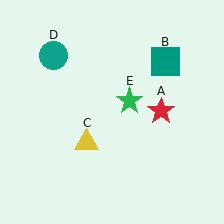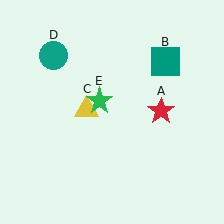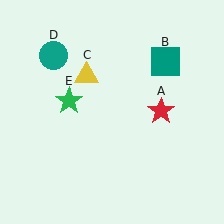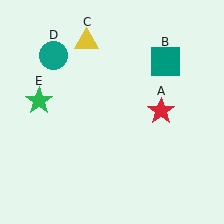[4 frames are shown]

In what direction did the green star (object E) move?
The green star (object E) moved left.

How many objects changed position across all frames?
2 objects changed position: yellow triangle (object C), green star (object E).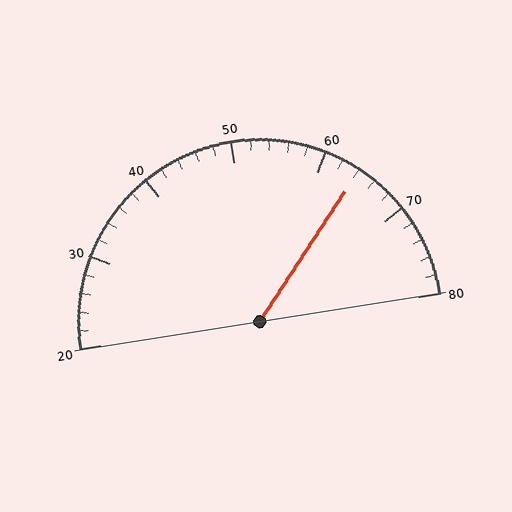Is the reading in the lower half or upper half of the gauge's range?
The reading is in the upper half of the range (20 to 80).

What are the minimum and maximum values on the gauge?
The gauge ranges from 20 to 80.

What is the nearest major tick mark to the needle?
The nearest major tick mark is 60.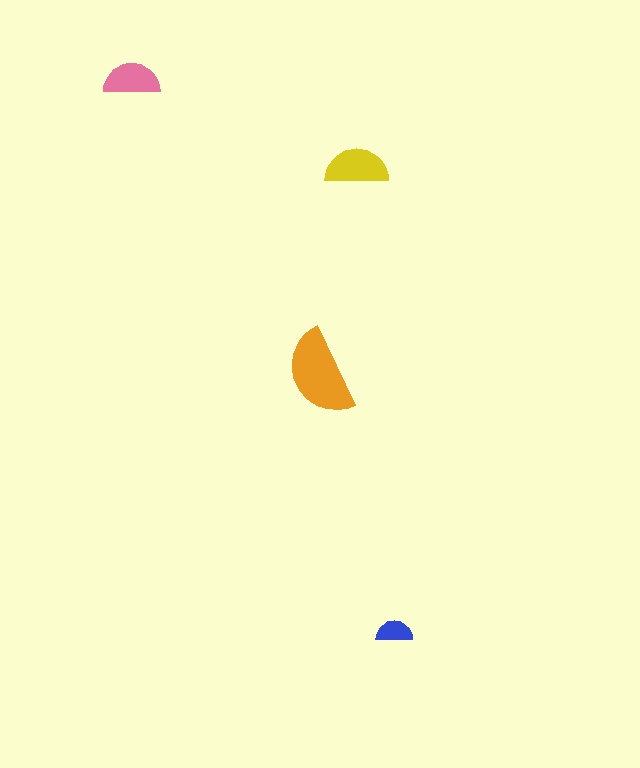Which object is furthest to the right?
The blue semicircle is rightmost.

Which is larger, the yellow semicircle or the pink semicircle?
The yellow one.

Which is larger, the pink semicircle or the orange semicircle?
The orange one.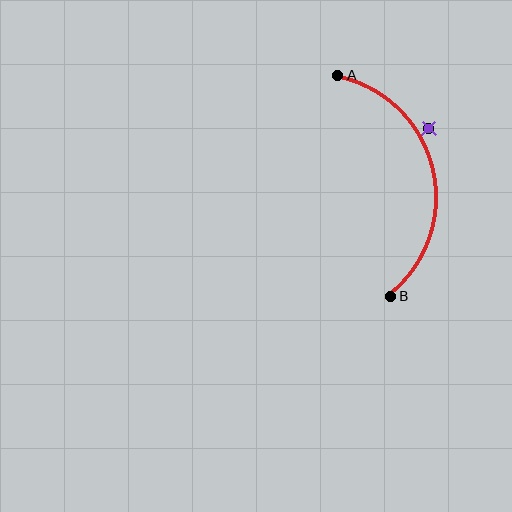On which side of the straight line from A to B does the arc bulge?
The arc bulges to the right of the straight line connecting A and B.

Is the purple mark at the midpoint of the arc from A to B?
No — the purple mark does not lie on the arc at all. It sits slightly outside the curve.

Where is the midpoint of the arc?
The arc midpoint is the point on the curve farthest from the straight line joining A and B. It sits to the right of that line.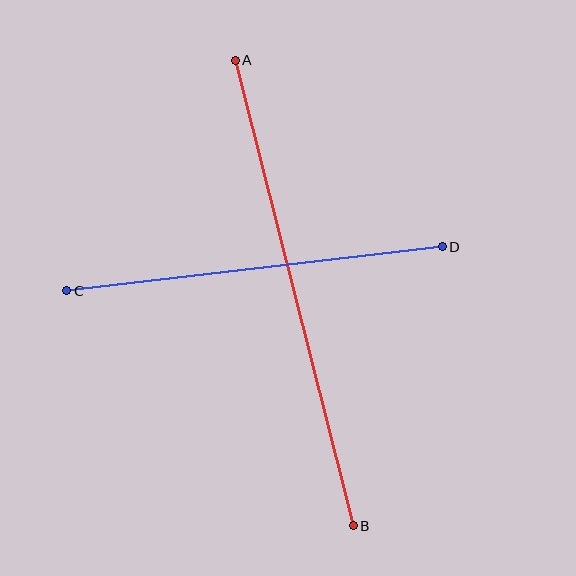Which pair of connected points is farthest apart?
Points A and B are farthest apart.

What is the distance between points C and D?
The distance is approximately 378 pixels.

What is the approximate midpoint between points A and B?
The midpoint is at approximately (294, 293) pixels.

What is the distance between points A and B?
The distance is approximately 480 pixels.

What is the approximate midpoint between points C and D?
The midpoint is at approximately (254, 269) pixels.